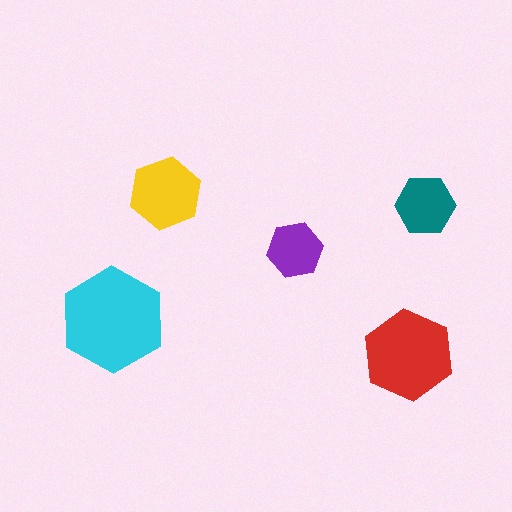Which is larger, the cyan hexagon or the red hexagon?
The cyan one.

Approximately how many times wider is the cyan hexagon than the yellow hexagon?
About 1.5 times wider.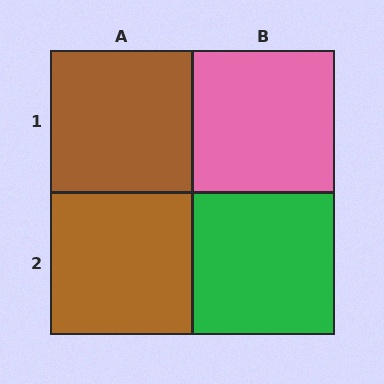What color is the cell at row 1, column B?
Pink.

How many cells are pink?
1 cell is pink.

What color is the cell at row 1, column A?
Brown.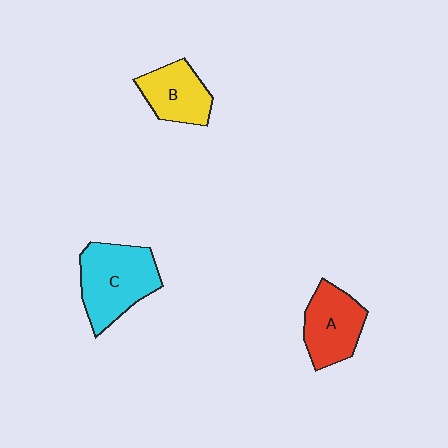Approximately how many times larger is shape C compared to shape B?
Approximately 1.5 times.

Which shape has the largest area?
Shape C (cyan).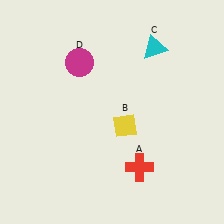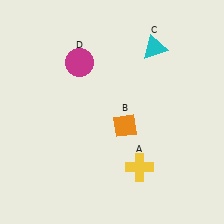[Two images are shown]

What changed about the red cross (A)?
In Image 1, A is red. In Image 2, it changed to yellow.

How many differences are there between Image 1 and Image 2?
There are 2 differences between the two images.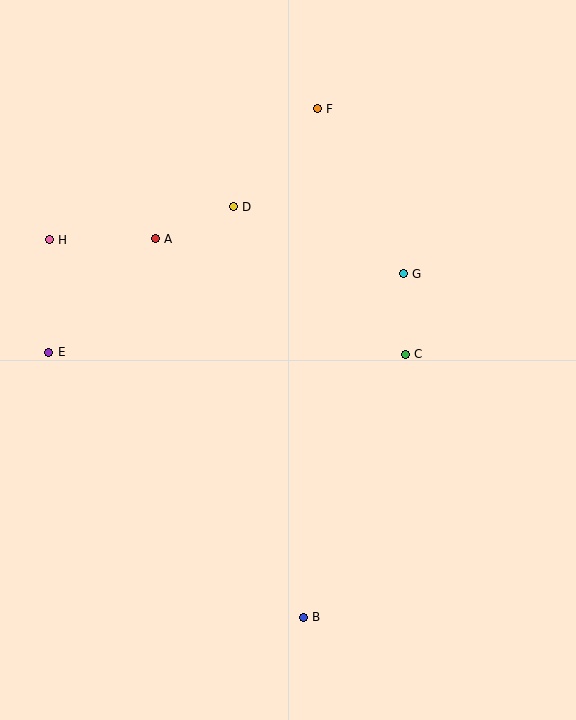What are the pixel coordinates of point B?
Point B is at (303, 617).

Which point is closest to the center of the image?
Point C at (405, 354) is closest to the center.